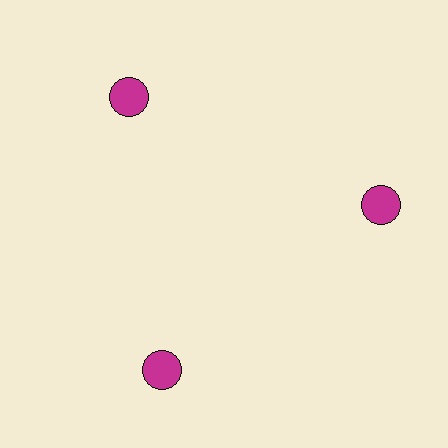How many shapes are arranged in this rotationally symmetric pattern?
There are 3 shapes, arranged in 3 groups of 1.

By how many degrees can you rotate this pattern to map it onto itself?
The pattern maps onto itself every 120 degrees of rotation.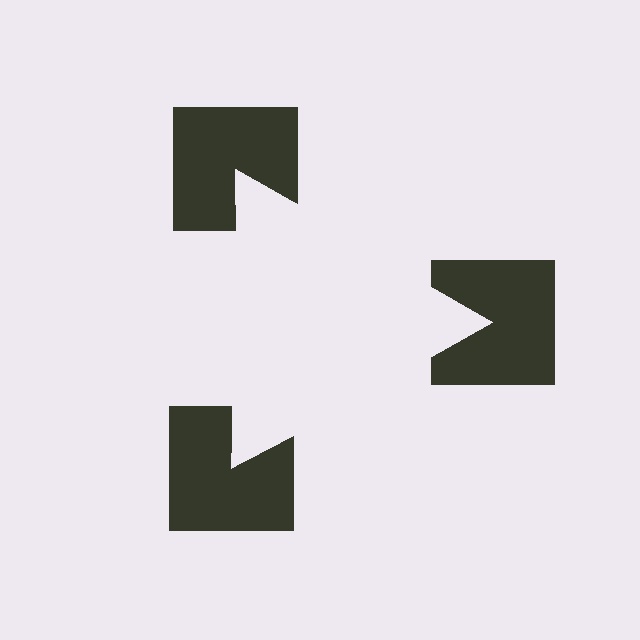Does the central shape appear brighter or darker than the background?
It typically appears slightly brighter than the background, even though no actual brightness change is drawn.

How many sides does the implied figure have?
3 sides.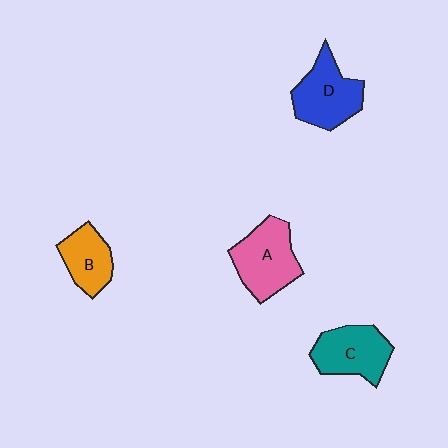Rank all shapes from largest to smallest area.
From largest to smallest: A (pink), D (blue), C (teal), B (orange).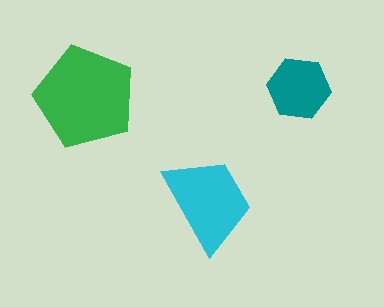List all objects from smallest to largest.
The teal hexagon, the cyan trapezoid, the green pentagon.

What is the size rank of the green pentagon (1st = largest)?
1st.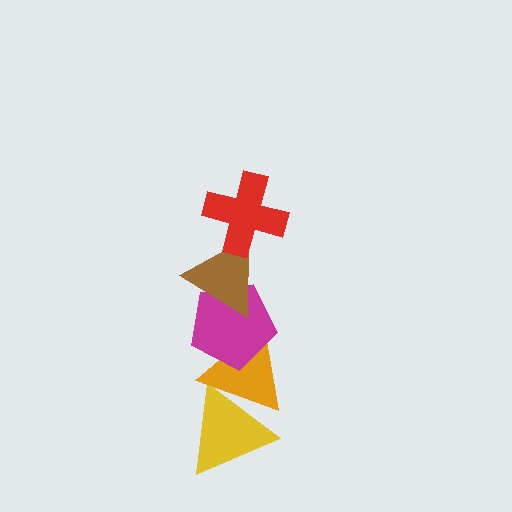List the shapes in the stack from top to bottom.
From top to bottom: the red cross, the brown triangle, the magenta pentagon, the orange triangle, the yellow triangle.